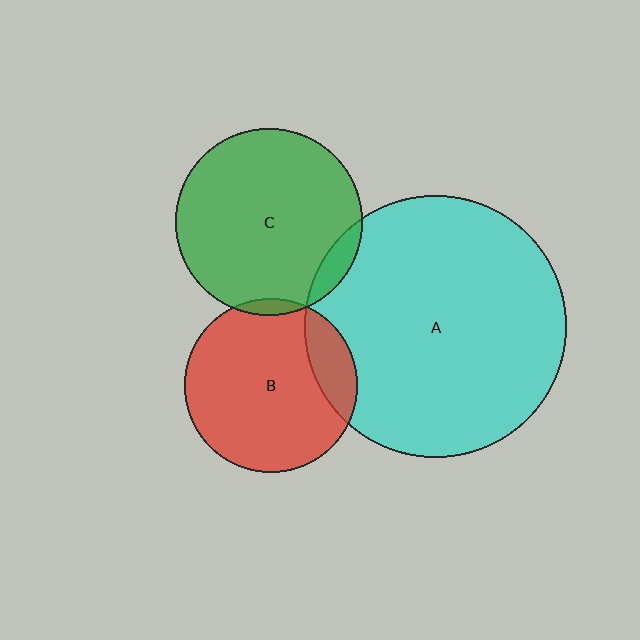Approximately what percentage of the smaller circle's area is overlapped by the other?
Approximately 15%.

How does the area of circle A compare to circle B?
Approximately 2.3 times.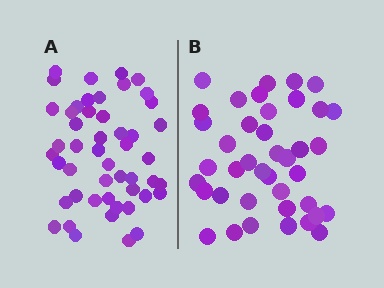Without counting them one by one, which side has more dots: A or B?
Region A (the left region) has more dots.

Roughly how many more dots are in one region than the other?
Region A has roughly 8 or so more dots than region B.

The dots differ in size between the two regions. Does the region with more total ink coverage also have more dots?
No. Region B has more total ink coverage because its dots are larger, but region A actually contains more individual dots. Total area can be misleading — the number of items is what matters here.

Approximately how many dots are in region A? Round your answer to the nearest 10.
About 50 dots. (The exact count is 49, which rounds to 50.)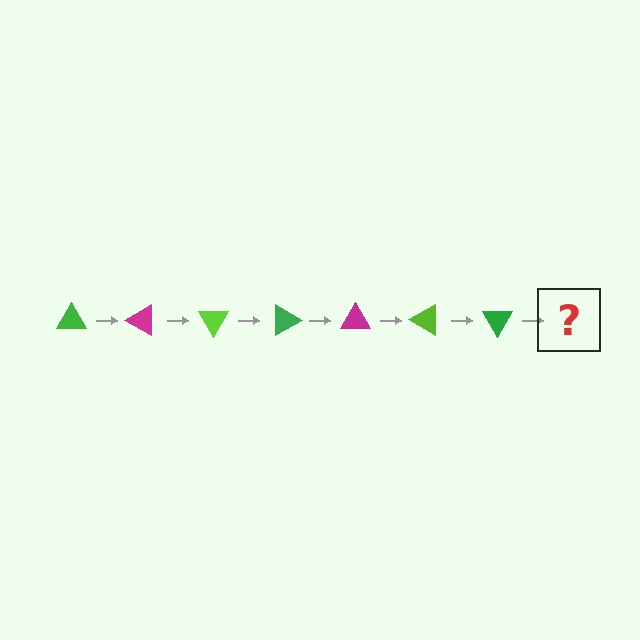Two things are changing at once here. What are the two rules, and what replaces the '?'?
The two rules are that it rotates 30 degrees each step and the color cycles through green, magenta, and lime. The '?' should be a magenta triangle, rotated 210 degrees from the start.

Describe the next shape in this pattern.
It should be a magenta triangle, rotated 210 degrees from the start.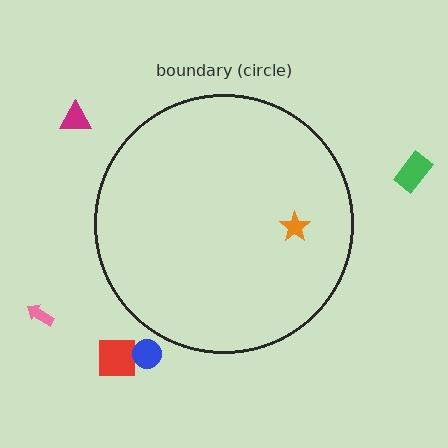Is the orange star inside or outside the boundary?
Inside.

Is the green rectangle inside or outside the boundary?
Outside.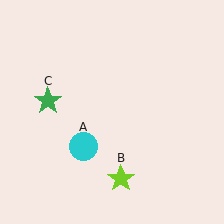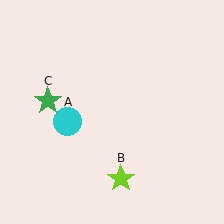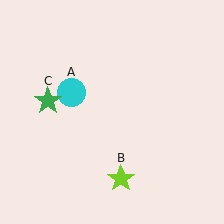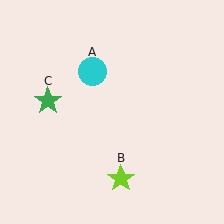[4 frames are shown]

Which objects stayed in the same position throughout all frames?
Lime star (object B) and green star (object C) remained stationary.